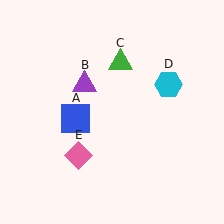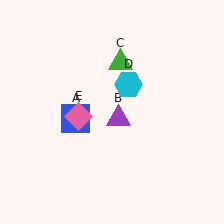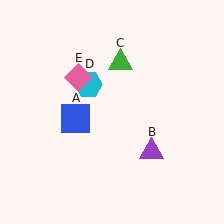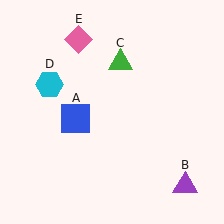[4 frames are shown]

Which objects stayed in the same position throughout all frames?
Blue square (object A) and green triangle (object C) remained stationary.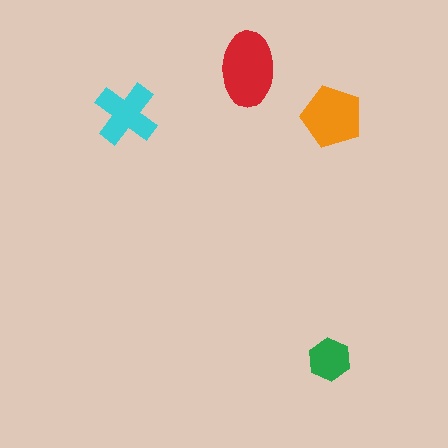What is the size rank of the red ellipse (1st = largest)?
1st.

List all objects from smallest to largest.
The green hexagon, the cyan cross, the orange pentagon, the red ellipse.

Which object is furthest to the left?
The cyan cross is leftmost.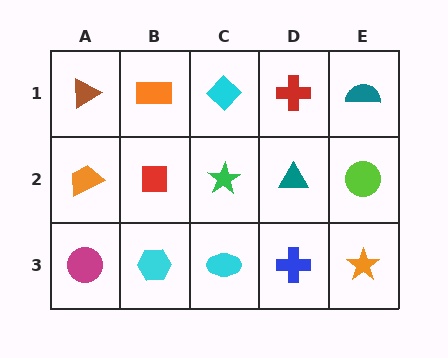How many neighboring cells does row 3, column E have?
2.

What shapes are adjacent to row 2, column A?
A brown triangle (row 1, column A), a magenta circle (row 3, column A), a red square (row 2, column B).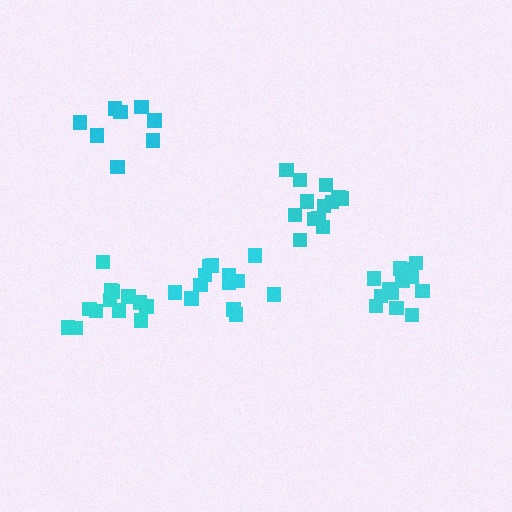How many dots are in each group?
Group 1: 8 dots, Group 2: 13 dots, Group 3: 13 dots, Group 4: 13 dots, Group 5: 13 dots (60 total).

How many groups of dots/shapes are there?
There are 5 groups.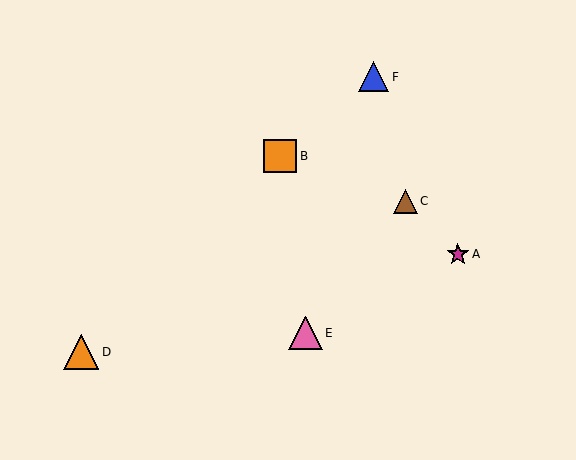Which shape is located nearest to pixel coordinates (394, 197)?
The brown triangle (labeled C) at (405, 201) is nearest to that location.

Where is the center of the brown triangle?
The center of the brown triangle is at (405, 201).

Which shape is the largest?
The orange triangle (labeled D) is the largest.